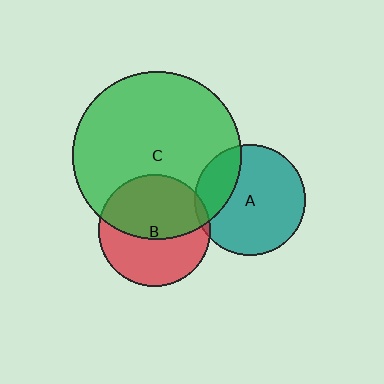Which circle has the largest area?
Circle C (green).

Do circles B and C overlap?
Yes.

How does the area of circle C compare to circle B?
Approximately 2.3 times.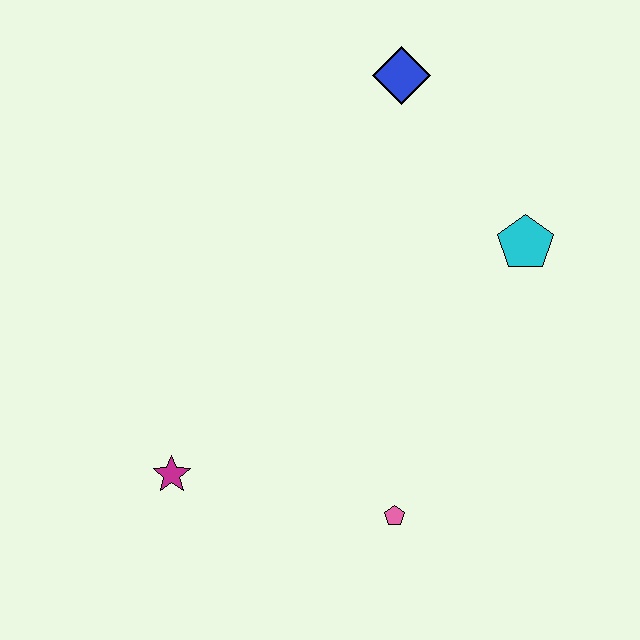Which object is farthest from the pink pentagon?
The blue diamond is farthest from the pink pentagon.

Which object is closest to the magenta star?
The pink pentagon is closest to the magenta star.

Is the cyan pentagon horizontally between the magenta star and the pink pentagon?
No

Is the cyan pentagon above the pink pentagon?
Yes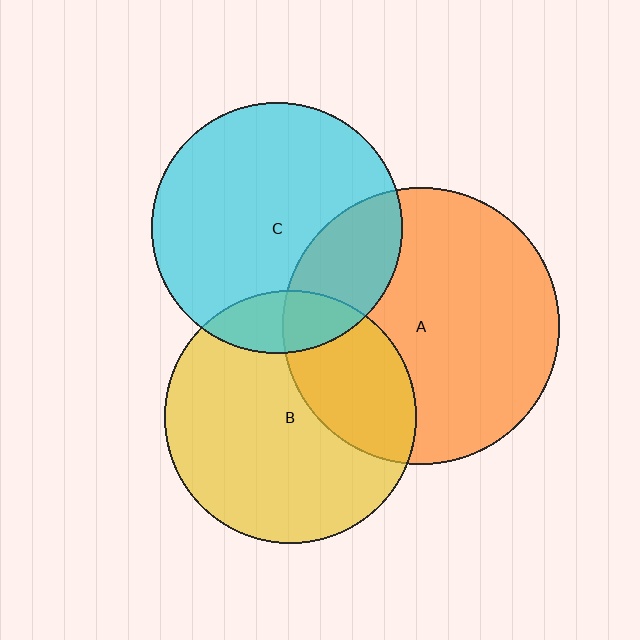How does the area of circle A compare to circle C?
Approximately 1.2 times.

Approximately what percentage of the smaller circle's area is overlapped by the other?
Approximately 25%.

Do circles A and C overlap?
Yes.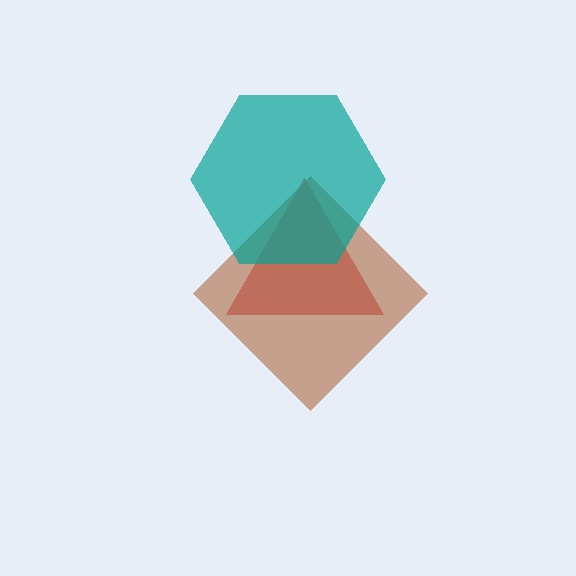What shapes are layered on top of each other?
The layered shapes are: a red triangle, a brown diamond, a teal hexagon.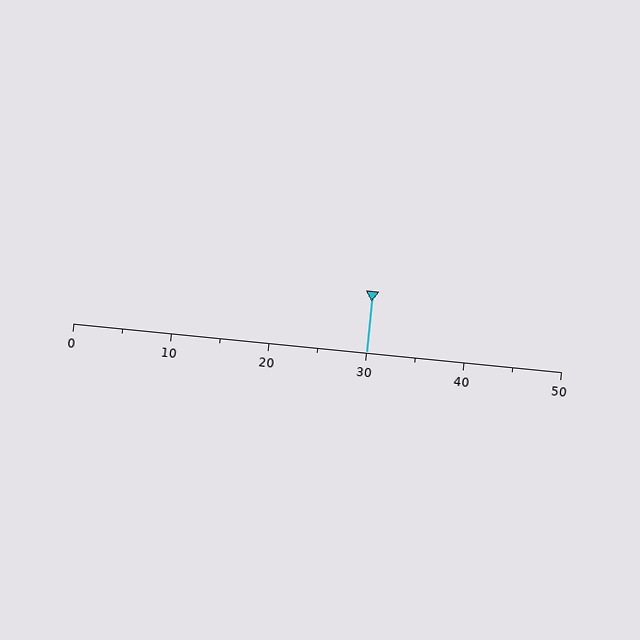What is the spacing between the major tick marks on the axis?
The major ticks are spaced 10 apart.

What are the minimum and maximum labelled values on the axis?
The axis runs from 0 to 50.